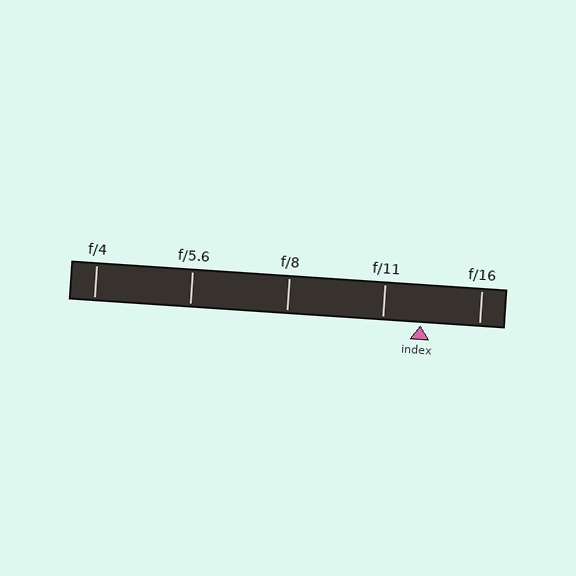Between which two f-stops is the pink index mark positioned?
The index mark is between f/11 and f/16.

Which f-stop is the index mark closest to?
The index mark is closest to f/11.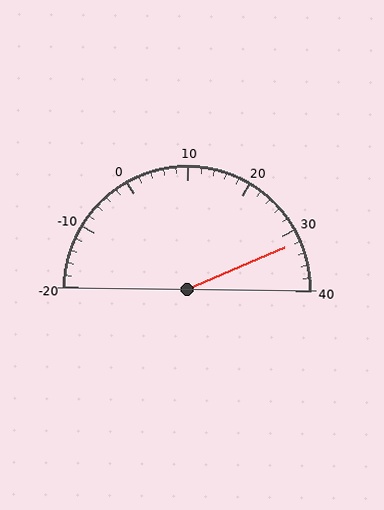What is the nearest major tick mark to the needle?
The nearest major tick mark is 30.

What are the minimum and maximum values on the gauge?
The gauge ranges from -20 to 40.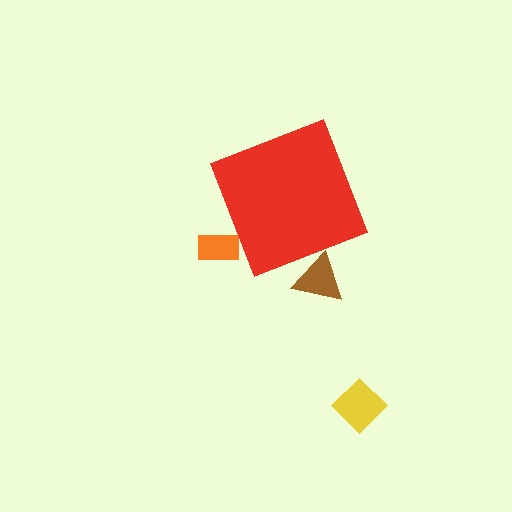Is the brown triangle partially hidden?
Yes, the brown triangle is partially hidden behind the red diamond.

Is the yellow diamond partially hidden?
No, the yellow diamond is fully visible.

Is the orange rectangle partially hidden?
Yes, the orange rectangle is partially hidden behind the red diamond.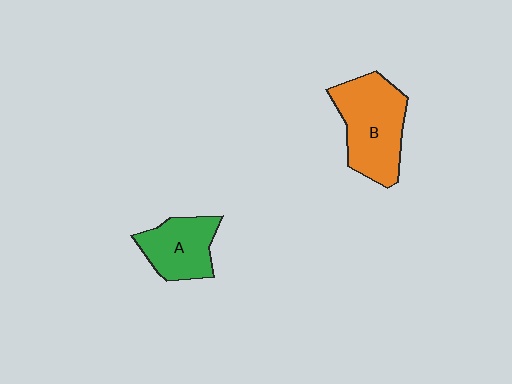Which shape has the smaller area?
Shape A (green).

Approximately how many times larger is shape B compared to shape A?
Approximately 1.5 times.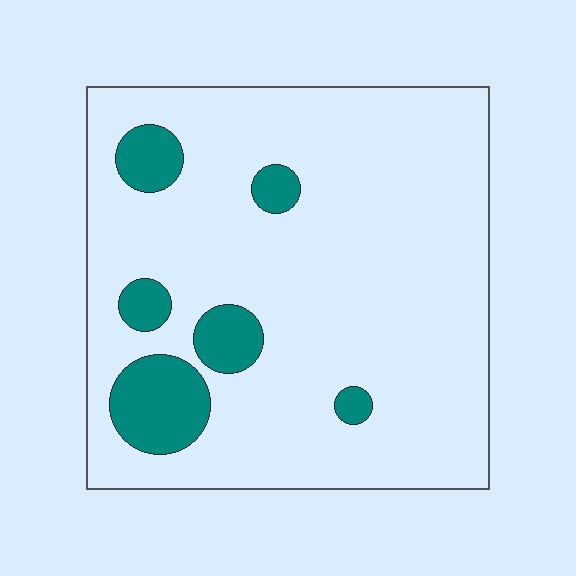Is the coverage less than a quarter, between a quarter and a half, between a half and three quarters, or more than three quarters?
Less than a quarter.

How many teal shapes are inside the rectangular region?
6.